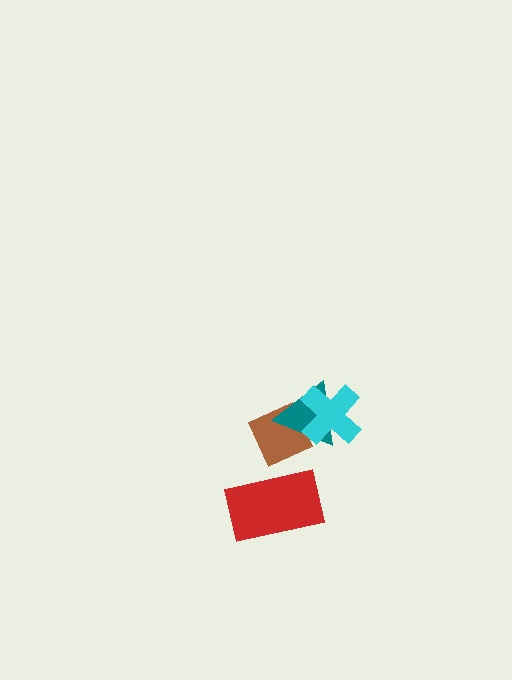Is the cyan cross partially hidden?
No, no other shape covers it.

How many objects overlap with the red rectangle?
0 objects overlap with the red rectangle.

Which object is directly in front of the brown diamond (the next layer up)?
The teal triangle is directly in front of the brown diamond.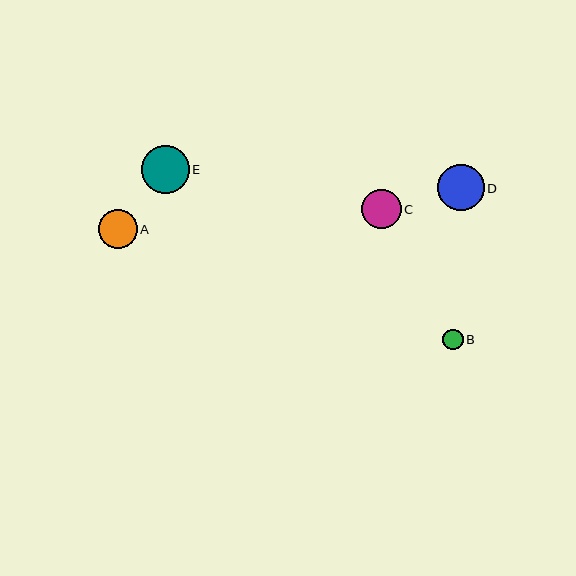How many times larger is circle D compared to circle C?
Circle D is approximately 1.2 times the size of circle C.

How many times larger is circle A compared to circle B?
Circle A is approximately 1.9 times the size of circle B.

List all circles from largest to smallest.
From largest to smallest: E, D, A, C, B.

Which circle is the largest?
Circle E is the largest with a size of approximately 48 pixels.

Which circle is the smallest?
Circle B is the smallest with a size of approximately 21 pixels.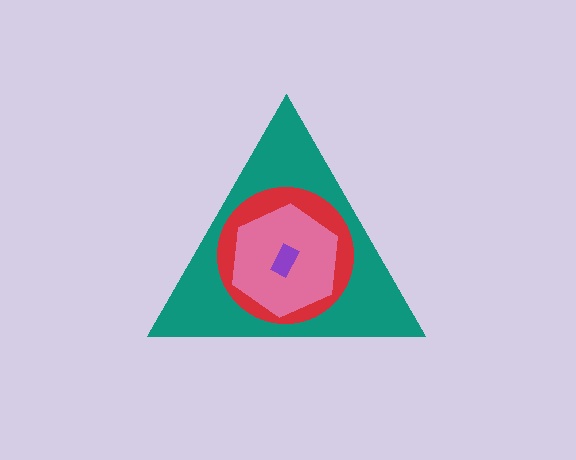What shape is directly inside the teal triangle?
The red circle.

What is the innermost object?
The purple rectangle.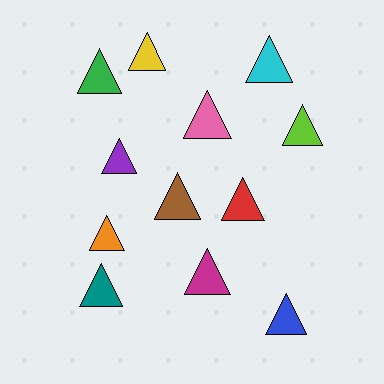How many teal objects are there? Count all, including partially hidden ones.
There is 1 teal object.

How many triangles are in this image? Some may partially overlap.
There are 12 triangles.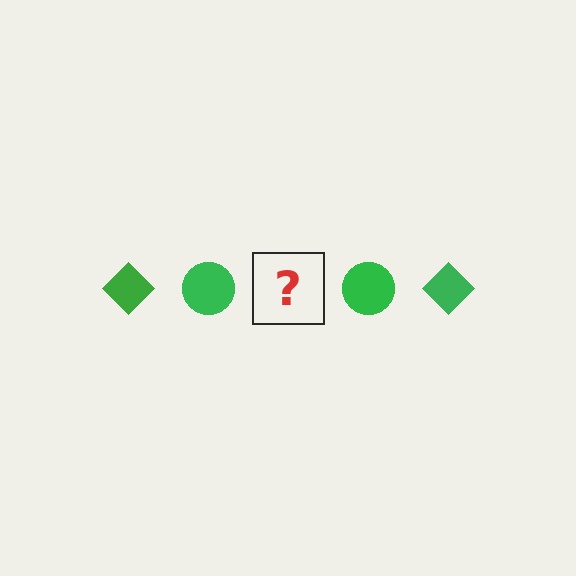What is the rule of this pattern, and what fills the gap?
The rule is that the pattern cycles through diamond, circle shapes in green. The gap should be filled with a green diamond.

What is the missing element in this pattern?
The missing element is a green diamond.